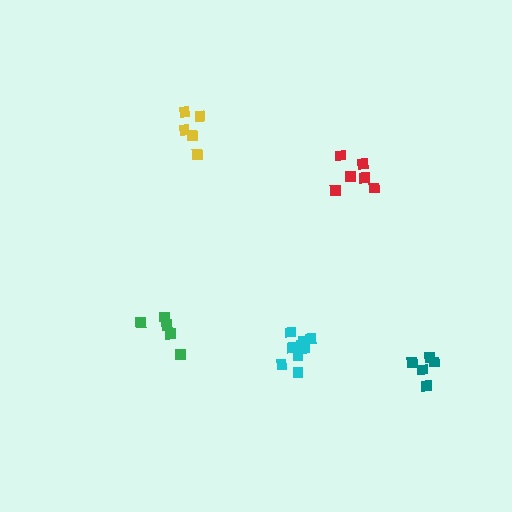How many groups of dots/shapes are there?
There are 5 groups.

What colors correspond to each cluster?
The clusters are colored: teal, yellow, green, cyan, red.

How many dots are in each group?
Group 1: 5 dots, Group 2: 5 dots, Group 3: 5 dots, Group 4: 9 dots, Group 5: 6 dots (30 total).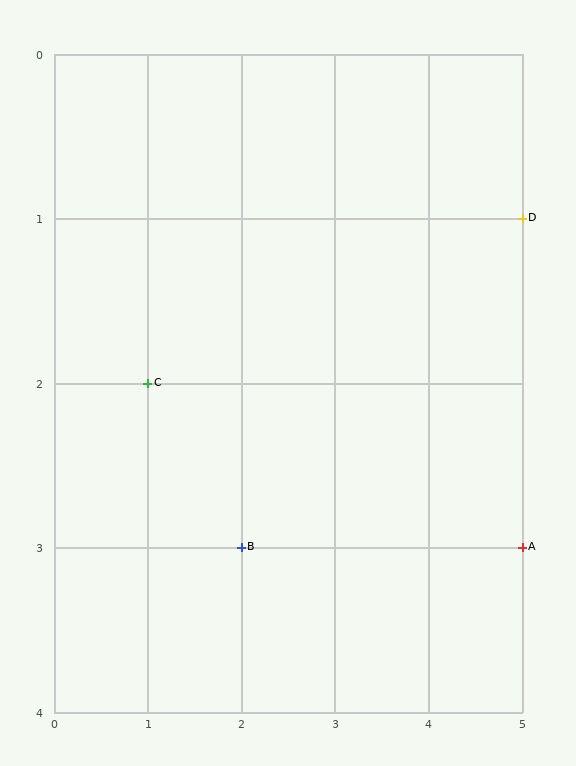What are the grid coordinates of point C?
Point C is at grid coordinates (1, 2).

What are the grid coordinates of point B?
Point B is at grid coordinates (2, 3).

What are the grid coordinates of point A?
Point A is at grid coordinates (5, 3).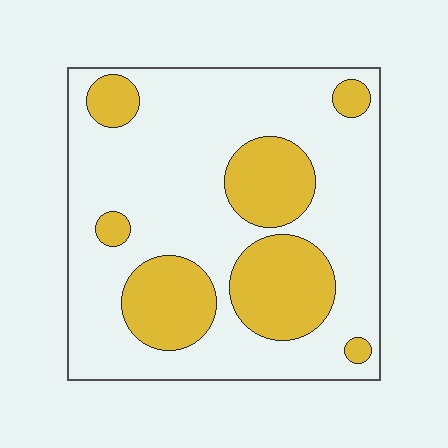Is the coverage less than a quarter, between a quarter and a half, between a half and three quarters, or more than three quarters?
Between a quarter and a half.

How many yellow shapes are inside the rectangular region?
7.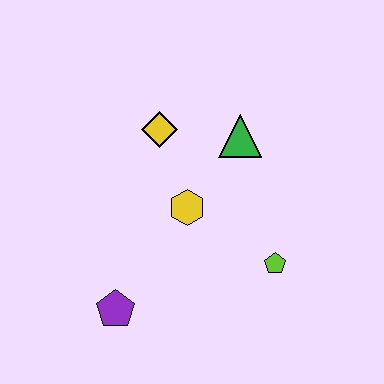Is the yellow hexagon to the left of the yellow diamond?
No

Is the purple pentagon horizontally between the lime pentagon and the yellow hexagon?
No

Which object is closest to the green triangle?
The yellow diamond is closest to the green triangle.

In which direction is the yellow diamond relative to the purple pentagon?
The yellow diamond is above the purple pentagon.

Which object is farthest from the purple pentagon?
The green triangle is farthest from the purple pentagon.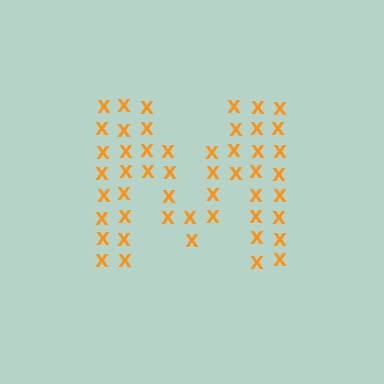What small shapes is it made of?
It is made of small letter X's.